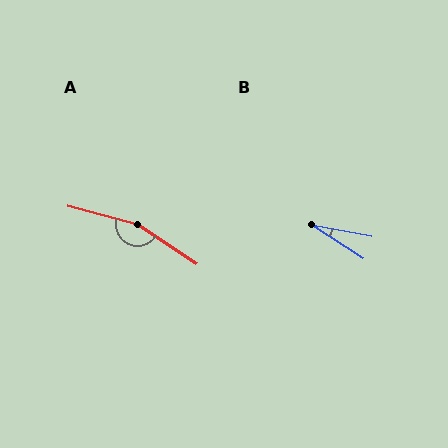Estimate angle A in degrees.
Approximately 161 degrees.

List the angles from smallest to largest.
B (22°), A (161°).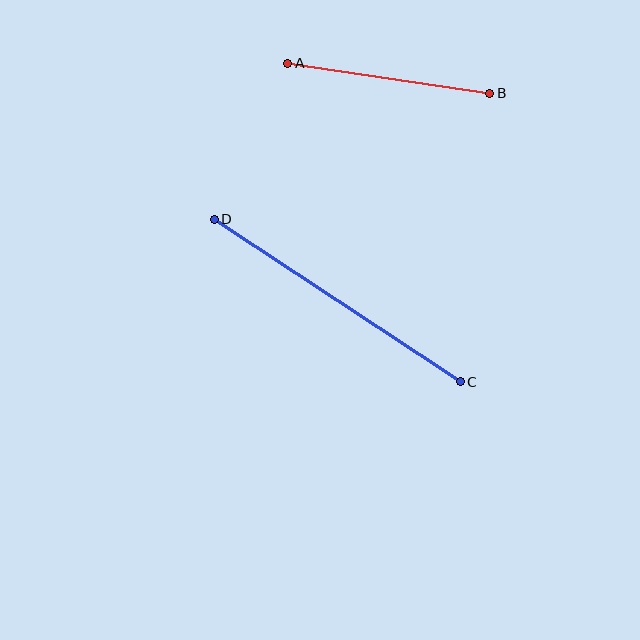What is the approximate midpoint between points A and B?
The midpoint is at approximately (389, 78) pixels.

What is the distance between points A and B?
The distance is approximately 204 pixels.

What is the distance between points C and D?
The distance is approximately 295 pixels.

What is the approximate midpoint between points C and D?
The midpoint is at approximately (337, 301) pixels.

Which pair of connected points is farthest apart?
Points C and D are farthest apart.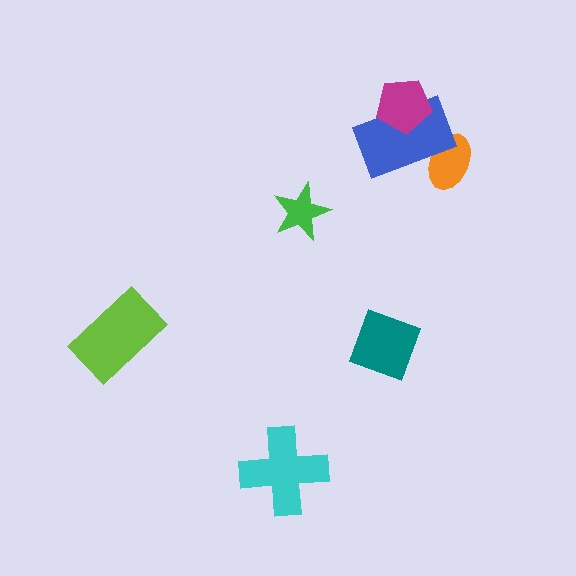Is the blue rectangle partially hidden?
Yes, it is partially covered by another shape.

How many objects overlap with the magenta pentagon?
1 object overlaps with the magenta pentagon.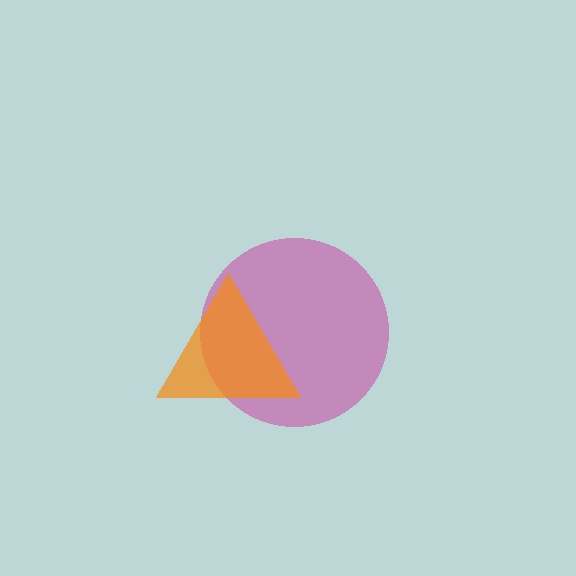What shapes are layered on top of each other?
The layered shapes are: a magenta circle, an orange triangle.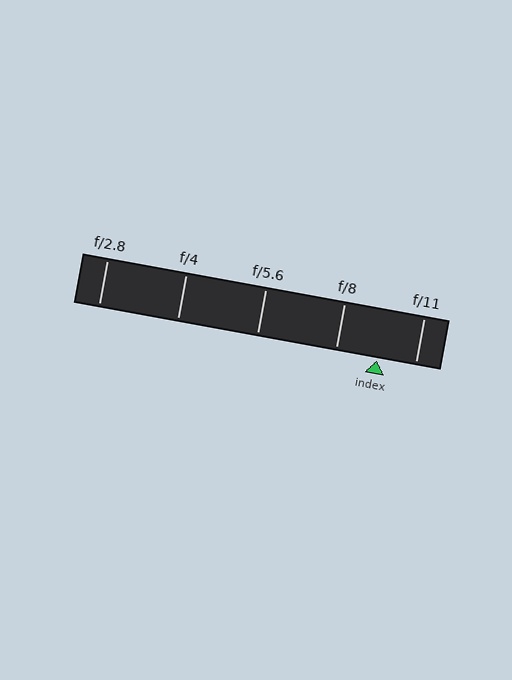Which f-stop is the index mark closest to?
The index mark is closest to f/11.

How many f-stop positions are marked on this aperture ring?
There are 5 f-stop positions marked.